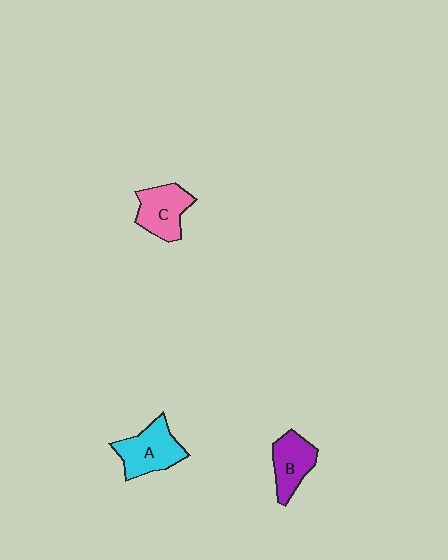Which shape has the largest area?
Shape A (cyan).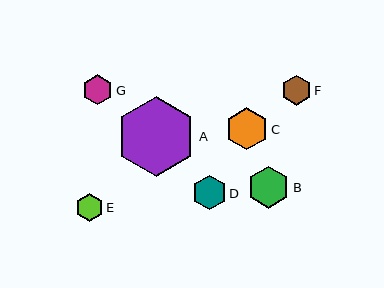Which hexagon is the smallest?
Hexagon E is the smallest with a size of approximately 28 pixels.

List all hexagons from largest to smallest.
From largest to smallest: A, C, B, D, G, F, E.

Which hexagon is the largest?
Hexagon A is the largest with a size of approximately 80 pixels.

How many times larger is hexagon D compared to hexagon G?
Hexagon D is approximately 1.1 times the size of hexagon G.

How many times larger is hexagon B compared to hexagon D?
Hexagon B is approximately 1.2 times the size of hexagon D.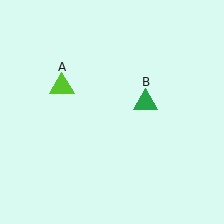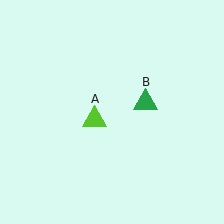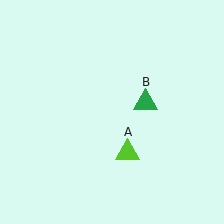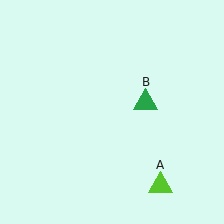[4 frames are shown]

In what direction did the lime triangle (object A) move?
The lime triangle (object A) moved down and to the right.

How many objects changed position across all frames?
1 object changed position: lime triangle (object A).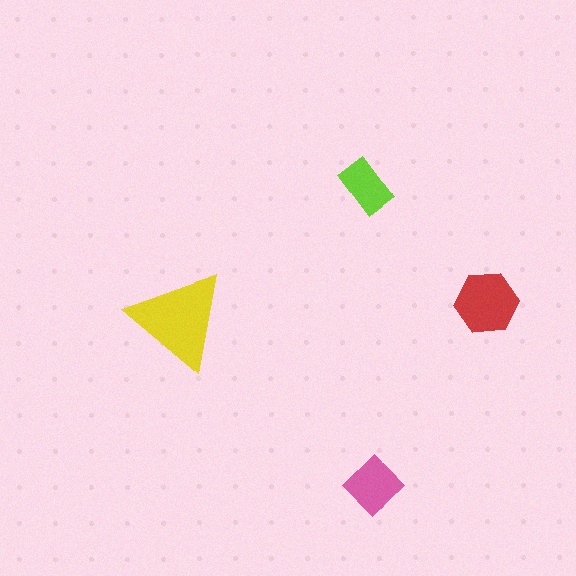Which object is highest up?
The lime rectangle is topmost.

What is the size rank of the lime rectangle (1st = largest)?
4th.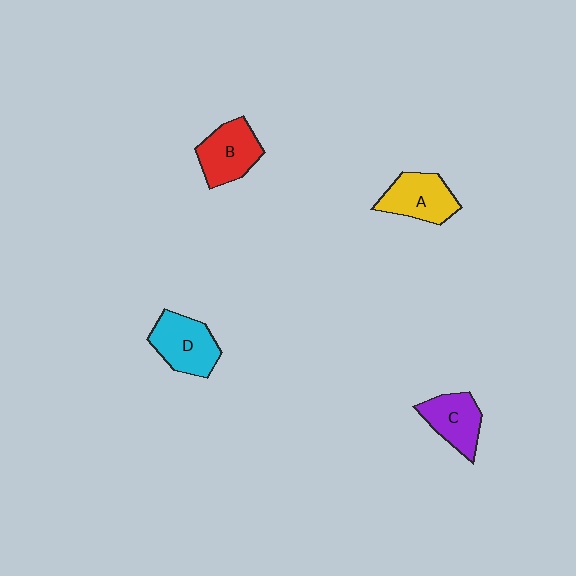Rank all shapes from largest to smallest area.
From largest to smallest: D (cyan), B (red), A (yellow), C (purple).